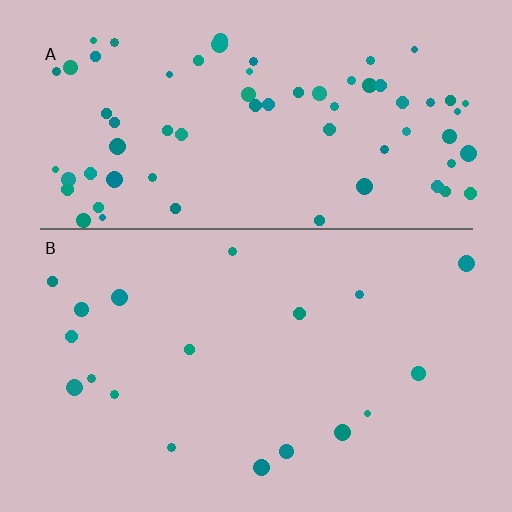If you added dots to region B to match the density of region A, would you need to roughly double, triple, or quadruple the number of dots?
Approximately quadruple.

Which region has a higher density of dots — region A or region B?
A (the top).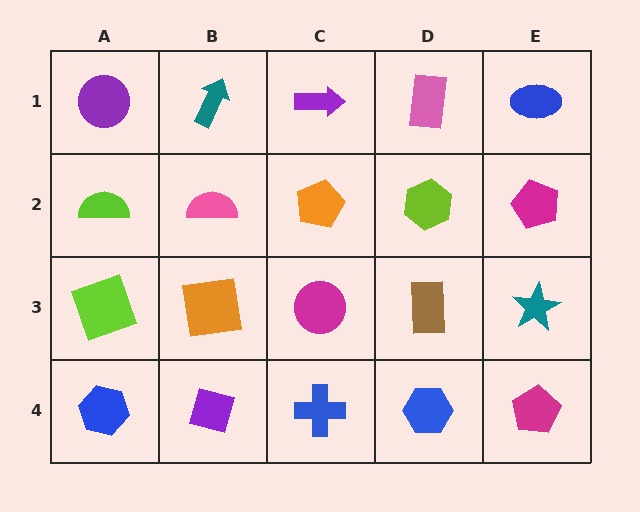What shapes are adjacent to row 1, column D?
A lime hexagon (row 2, column D), a purple arrow (row 1, column C), a blue ellipse (row 1, column E).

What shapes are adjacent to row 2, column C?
A purple arrow (row 1, column C), a magenta circle (row 3, column C), a pink semicircle (row 2, column B), a lime hexagon (row 2, column D).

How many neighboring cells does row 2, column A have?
3.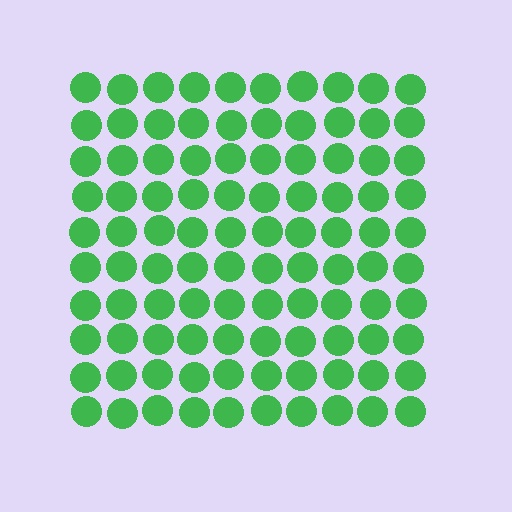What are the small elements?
The small elements are circles.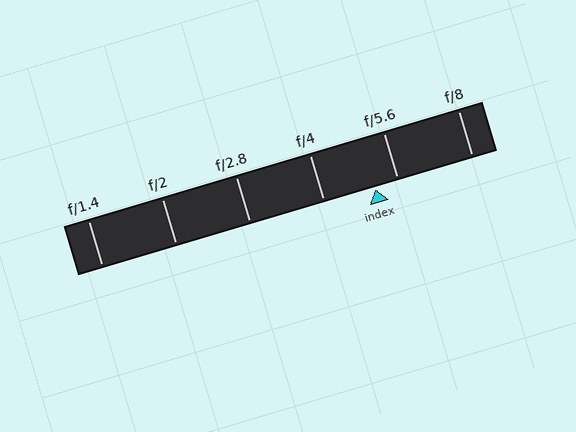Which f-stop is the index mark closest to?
The index mark is closest to f/5.6.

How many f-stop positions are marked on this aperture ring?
There are 6 f-stop positions marked.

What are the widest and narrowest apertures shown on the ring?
The widest aperture shown is f/1.4 and the narrowest is f/8.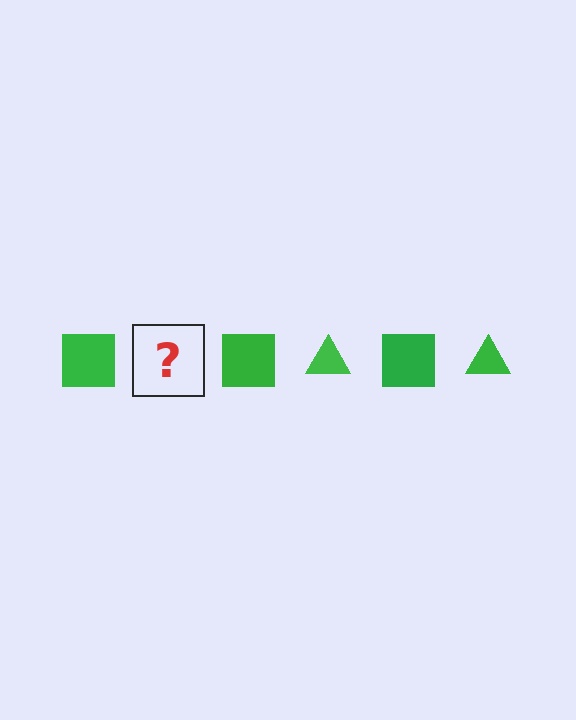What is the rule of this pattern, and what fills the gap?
The rule is that the pattern cycles through square, triangle shapes in green. The gap should be filled with a green triangle.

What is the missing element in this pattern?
The missing element is a green triangle.